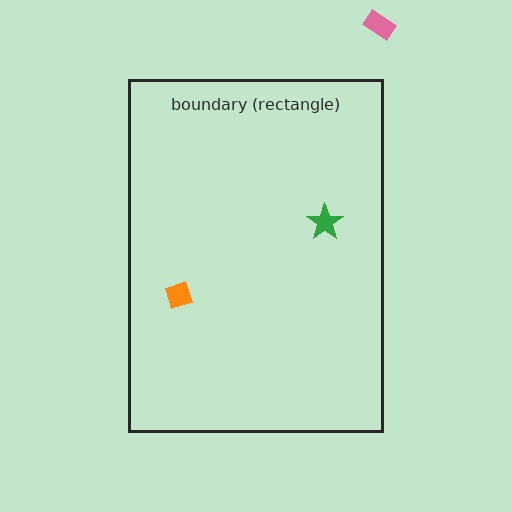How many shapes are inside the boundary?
2 inside, 1 outside.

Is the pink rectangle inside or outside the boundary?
Outside.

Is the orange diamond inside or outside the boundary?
Inside.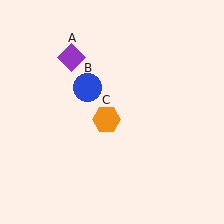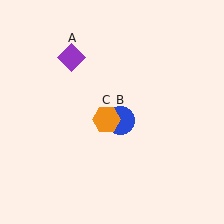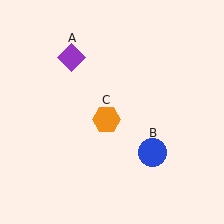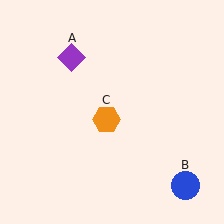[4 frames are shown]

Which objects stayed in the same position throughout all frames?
Purple diamond (object A) and orange hexagon (object C) remained stationary.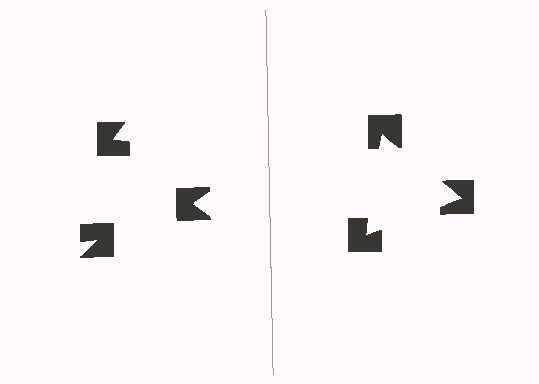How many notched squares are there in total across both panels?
6 — 3 on each side.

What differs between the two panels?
The notched squares are positioned identically on both sides; only the wedge orientations differ. On the right they align to a triangle; on the left they are misaligned.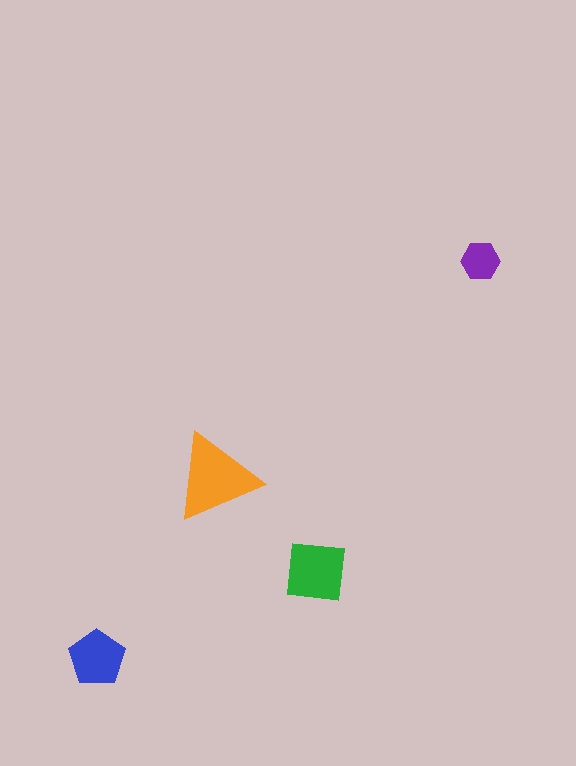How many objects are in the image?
There are 4 objects in the image.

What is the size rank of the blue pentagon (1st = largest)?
3rd.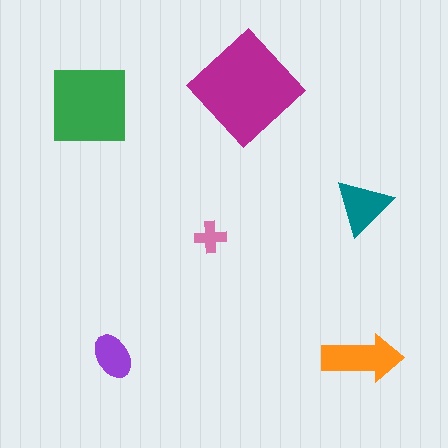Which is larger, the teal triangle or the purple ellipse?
The teal triangle.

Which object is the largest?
The magenta diamond.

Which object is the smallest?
The pink cross.